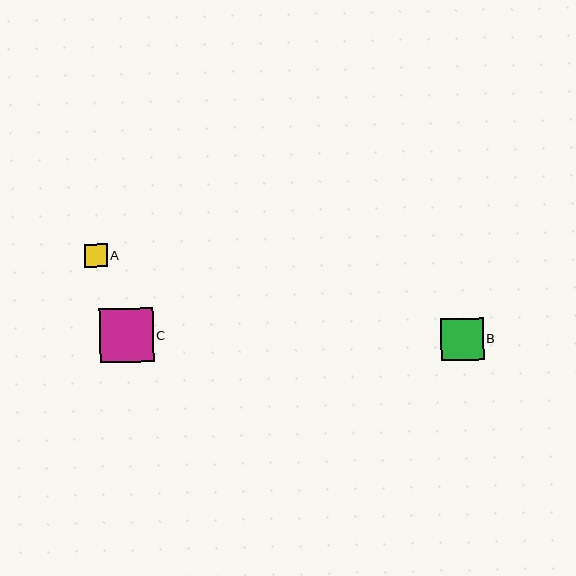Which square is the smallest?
Square A is the smallest with a size of approximately 23 pixels.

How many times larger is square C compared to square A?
Square C is approximately 2.4 times the size of square A.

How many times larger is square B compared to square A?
Square B is approximately 1.9 times the size of square A.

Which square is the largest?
Square C is the largest with a size of approximately 54 pixels.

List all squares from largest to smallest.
From largest to smallest: C, B, A.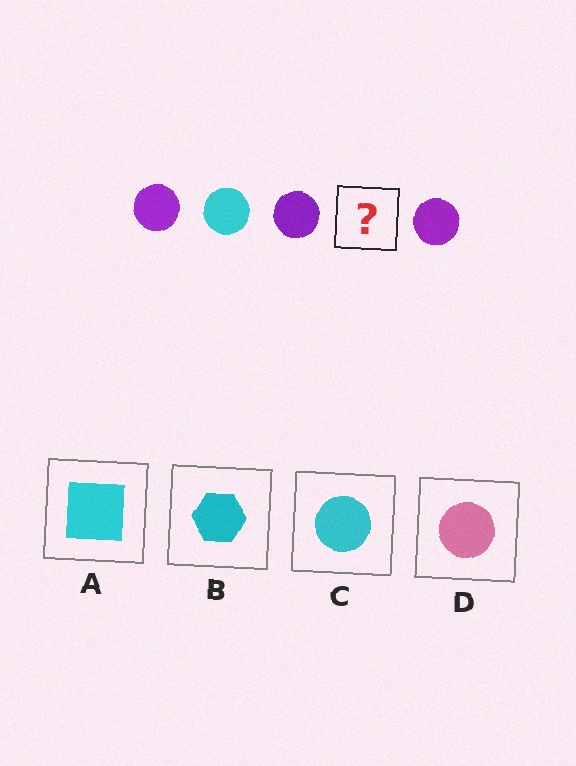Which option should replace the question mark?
Option C.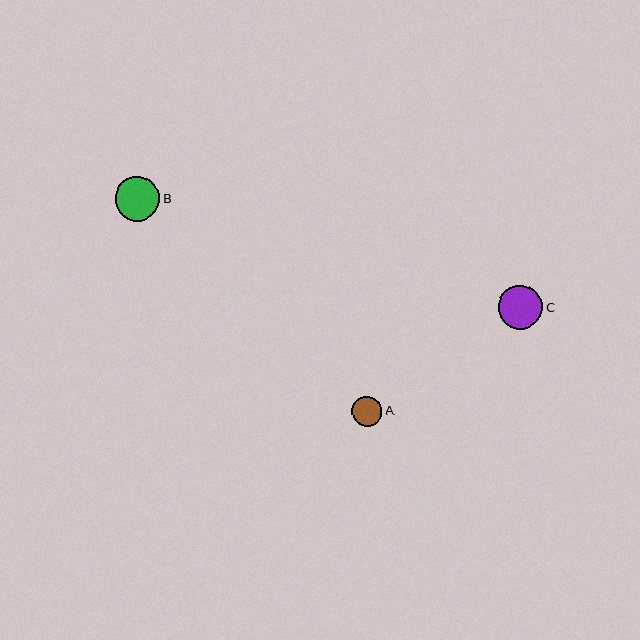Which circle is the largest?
Circle B is the largest with a size of approximately 45 pixels.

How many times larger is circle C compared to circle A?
Circle C is approximately 1.5 times the size of circle A.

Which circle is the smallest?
Circle A is the smallest with a size of approximately 30 pixels.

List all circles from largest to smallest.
From largest to smallest: B, C, A.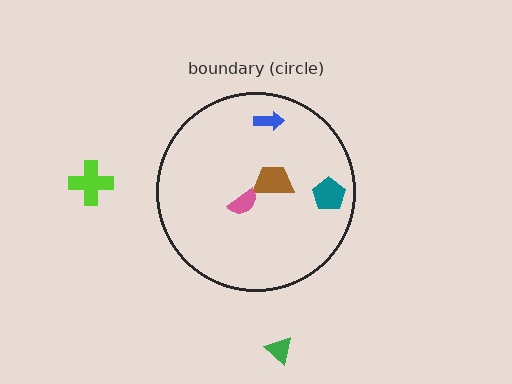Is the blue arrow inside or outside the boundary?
Inside.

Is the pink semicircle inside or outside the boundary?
Inside.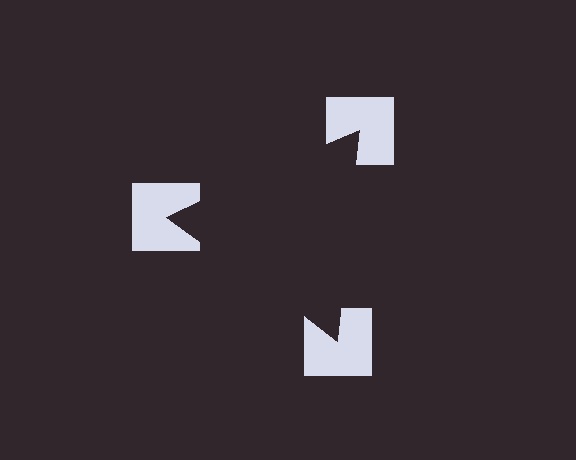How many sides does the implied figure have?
3 sides.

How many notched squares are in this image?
There are 3 — one at each vertex of the illusory triangle.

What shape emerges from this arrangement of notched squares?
An illusory triangle — its edges are inferred from the aligned wedge cuts in the notched squares, not physically drawn.